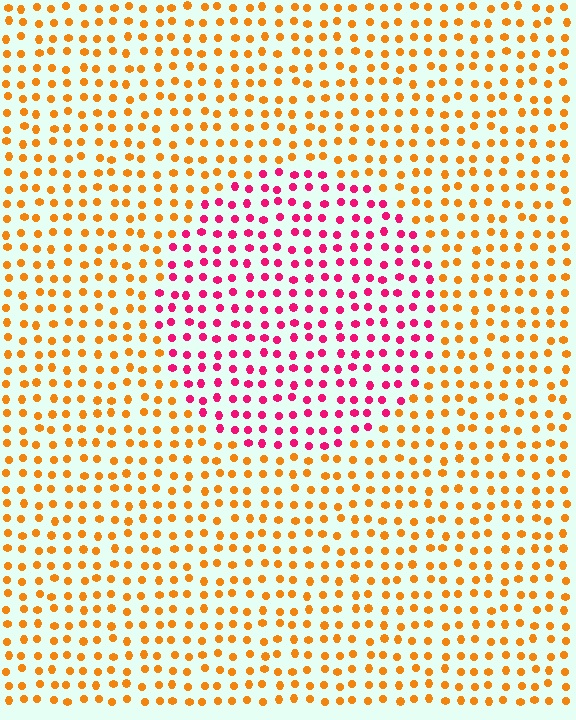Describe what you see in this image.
The image is filled with small orange elements in a uniform arrangement. A circle-shaped region is visible where the elements are tinted to a slightly different hue, forming a subtle color boundary.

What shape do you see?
I see a circle.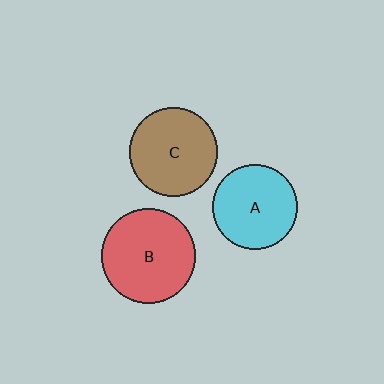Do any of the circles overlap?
No, none of the circles overlap.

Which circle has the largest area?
Circle B (red).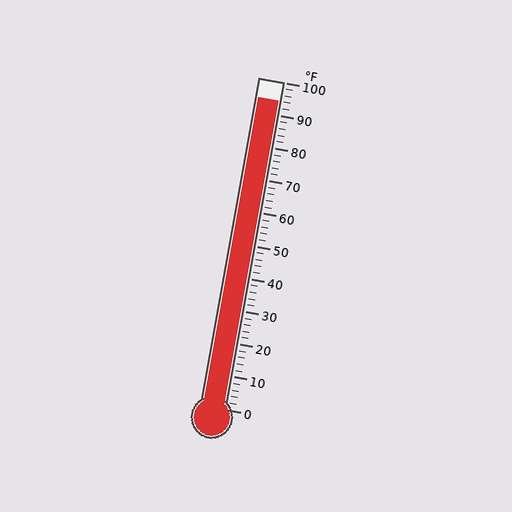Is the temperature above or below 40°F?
The temperature is above 40°F.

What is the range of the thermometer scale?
The thermometer scale ranges from 0°F to 100°F.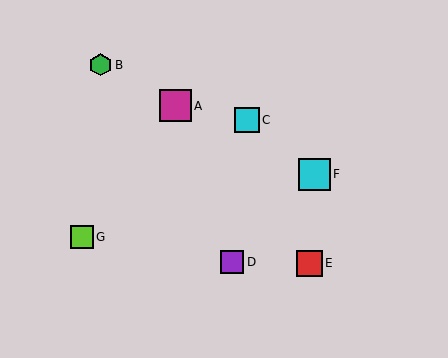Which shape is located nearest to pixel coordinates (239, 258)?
The purple square (labeled D) at (232, 262) is nearest to that location.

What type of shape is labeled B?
Shape B is a green hexagon.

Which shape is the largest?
The cyan square (labeled F) is the largest.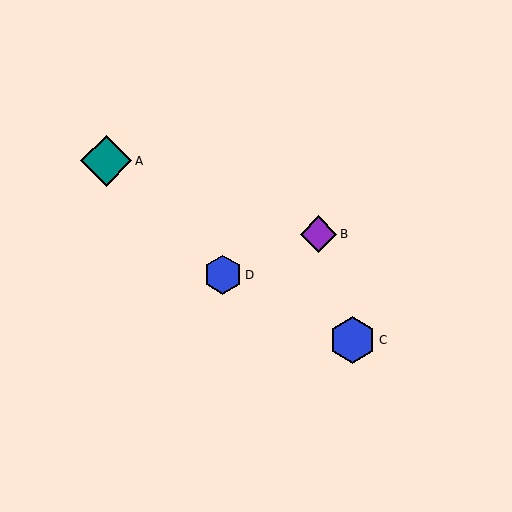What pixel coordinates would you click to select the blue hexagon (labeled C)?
Click at (353, 340) to select the blue hexagon C.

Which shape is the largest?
The teal diamond (labeled A) is the largest.